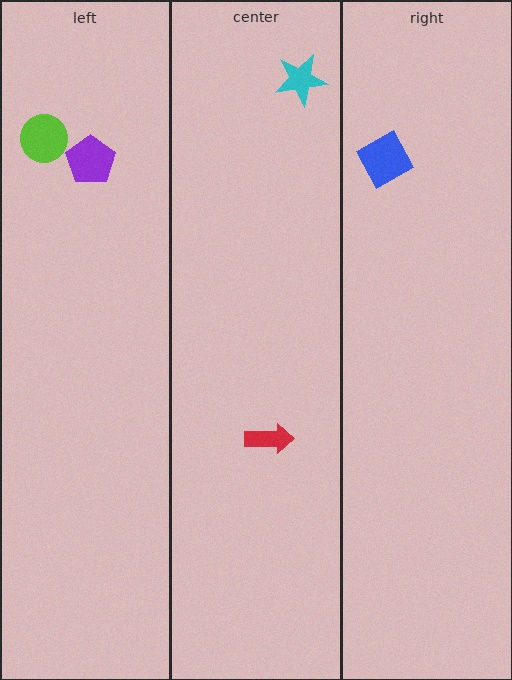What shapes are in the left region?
The purple pentagon, the lime circle.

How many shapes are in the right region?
1.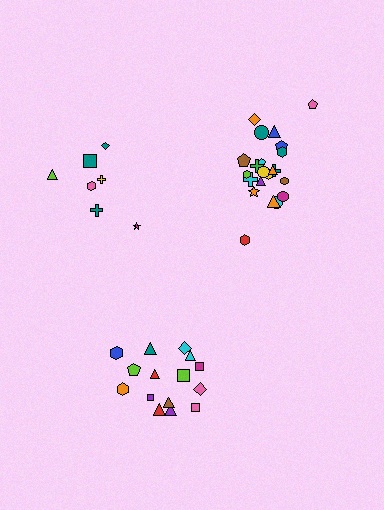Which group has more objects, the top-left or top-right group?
The top-right group.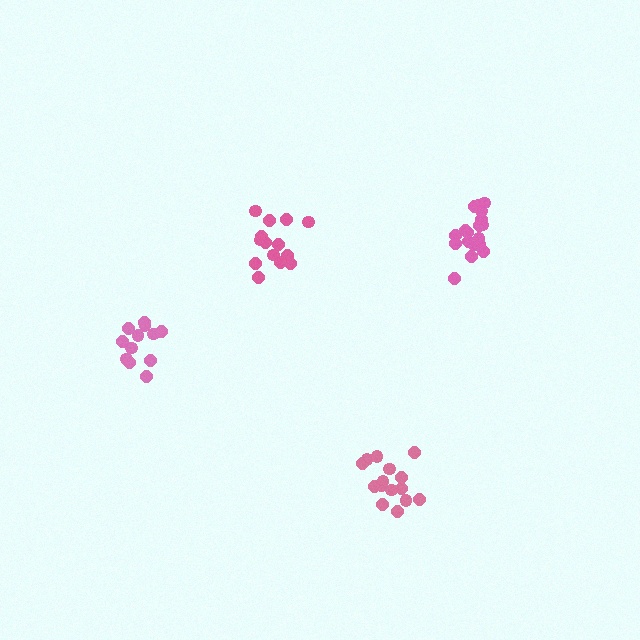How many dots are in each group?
Group 1: 18 dots, Group 2: 15 dots, Group 3: 15 dots, Group 4: 13 dots (61 total).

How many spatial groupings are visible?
There are 4 spatial groupings.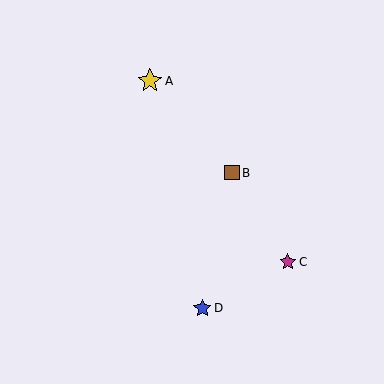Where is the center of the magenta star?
The center of the magenta star is at (288, 262).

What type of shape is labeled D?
Shape D is a blue star.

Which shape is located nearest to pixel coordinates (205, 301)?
The blue star (labeled D) at (202, 308) is nearest to that location.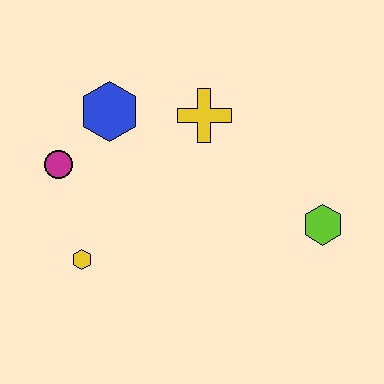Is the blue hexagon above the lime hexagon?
Yes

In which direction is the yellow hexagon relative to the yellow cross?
The yellow hexagon is below the yellow cross.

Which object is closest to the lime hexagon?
The yellow cross is closest to the lime hexagon.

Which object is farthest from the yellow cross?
The yellow hexagon is farthest from the yellow cross.